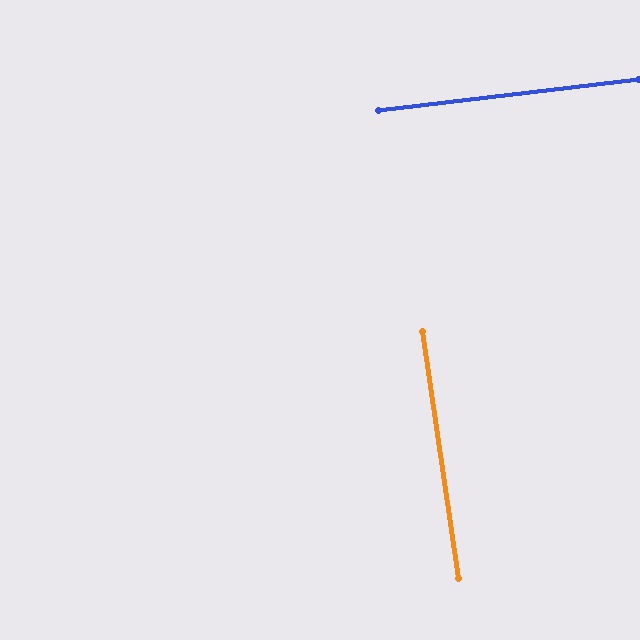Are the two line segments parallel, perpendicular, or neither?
Perpendicular — they meet at approximately 88°.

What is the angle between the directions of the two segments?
Approximately 88 degrees.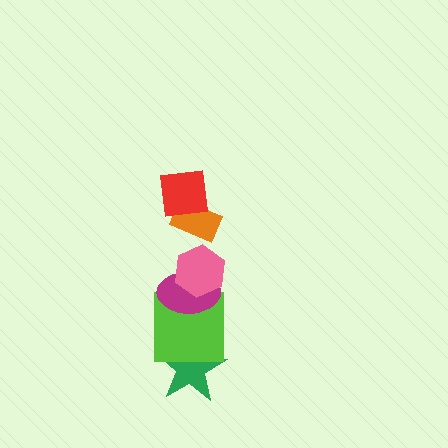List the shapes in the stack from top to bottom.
From top to bottom: the red square, the orange rectangle, the pink hexagon, the magenta ellipse, the lime square, the green star.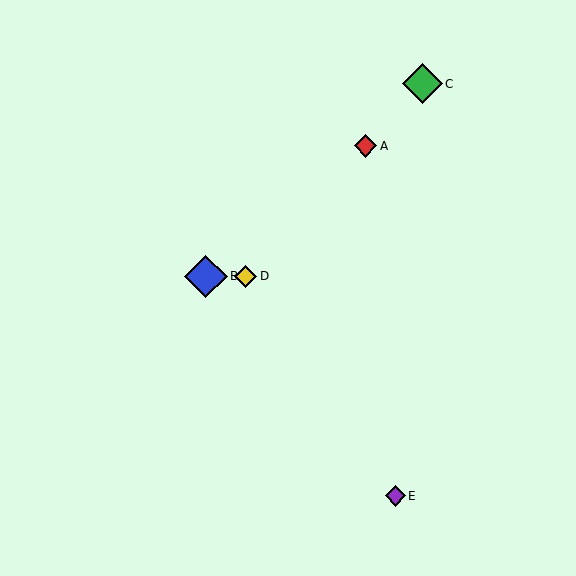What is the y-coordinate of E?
Object E is at y≈496.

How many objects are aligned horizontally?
2 objects (B, D) are aligned horizontally.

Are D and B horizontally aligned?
Yes, both are at y≈276.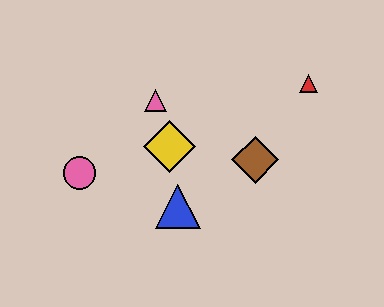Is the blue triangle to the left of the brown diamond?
Yes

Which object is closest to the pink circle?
The yellow diamond is closest to the pink circle.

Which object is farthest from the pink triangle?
The red triangle is farthest from the pink triangle.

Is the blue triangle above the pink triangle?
No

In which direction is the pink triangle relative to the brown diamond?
The pink triangle is to the left of the brown diamond.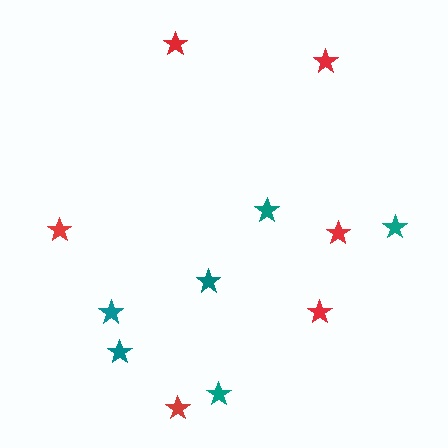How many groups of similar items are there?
There are 2 groups: one group of teal stars (6) and one group of red stars (6).